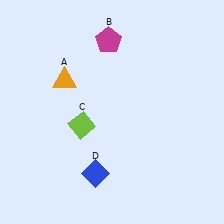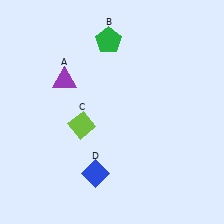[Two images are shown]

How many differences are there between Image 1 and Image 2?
There are 2 differences between the two images.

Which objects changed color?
A changed from orange to purple. B changed from magenta to green.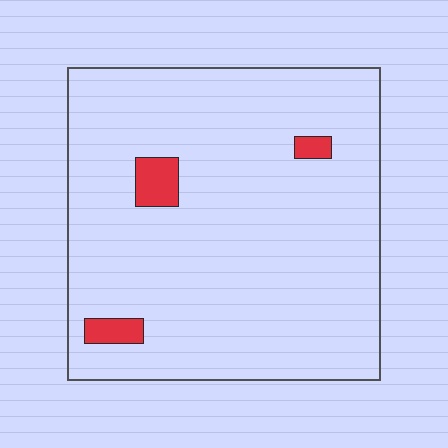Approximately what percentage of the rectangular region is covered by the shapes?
Approximately 5%.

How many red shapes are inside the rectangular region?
3.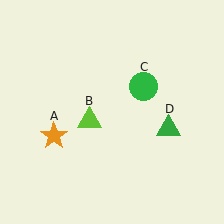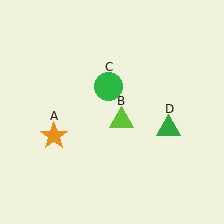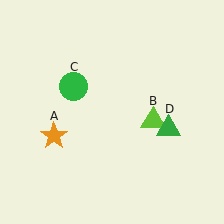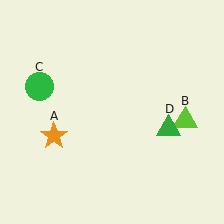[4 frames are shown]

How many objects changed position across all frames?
2 objects changed position: lime triangle (object B), green circle (object C).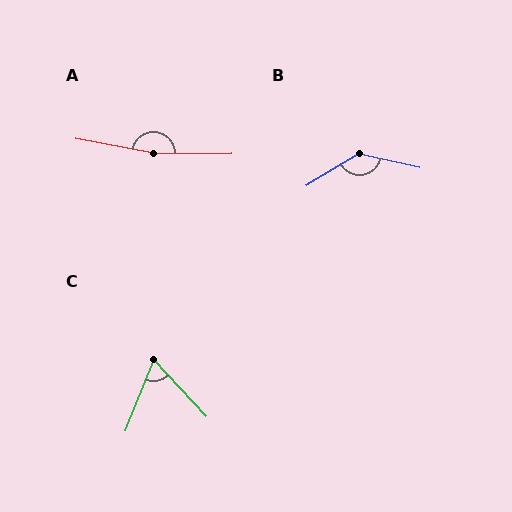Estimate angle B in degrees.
Approximately 136 degrees.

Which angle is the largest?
A, at approximately 169 degrees.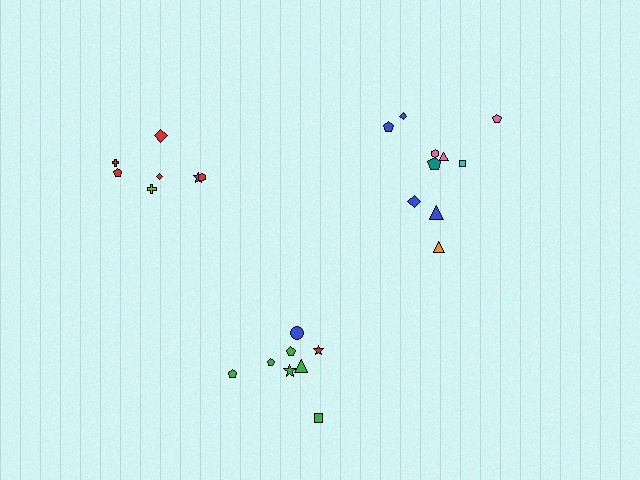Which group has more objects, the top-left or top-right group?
The top-right group.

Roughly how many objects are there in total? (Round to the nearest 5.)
Roughly 25 objects in total.